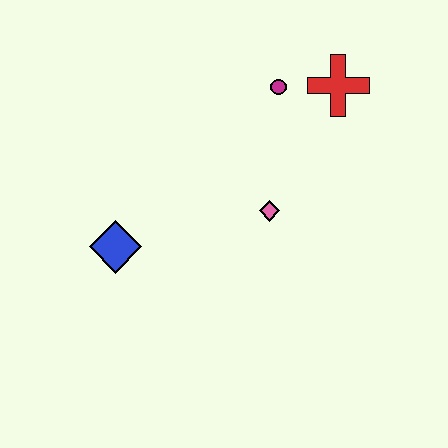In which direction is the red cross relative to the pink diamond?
The red cross is above the pink diamond.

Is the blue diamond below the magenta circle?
Yes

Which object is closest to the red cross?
The magenta circle is closest to the red cross.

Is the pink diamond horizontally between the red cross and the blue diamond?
Yes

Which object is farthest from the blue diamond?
The red cross is farthest from the blue diamond.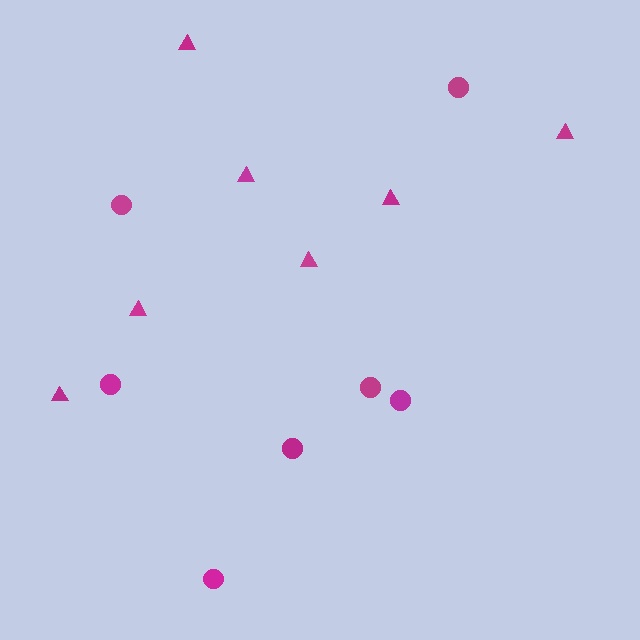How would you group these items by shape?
There are 2 groups: one group of circles (7) and one group of triangles (7).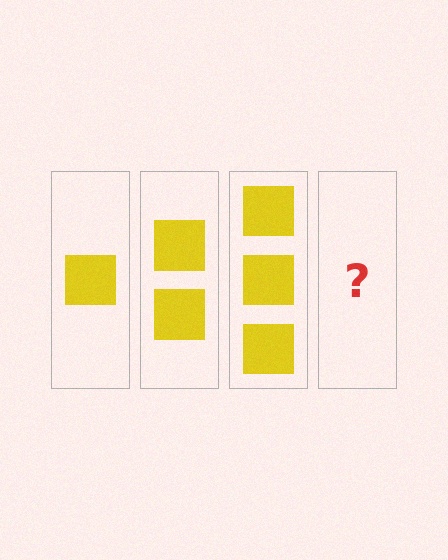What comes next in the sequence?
The next element should be 4 squares.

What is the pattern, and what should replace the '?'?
The pattern is that each step adds one more square. The '?' should be 4 squares.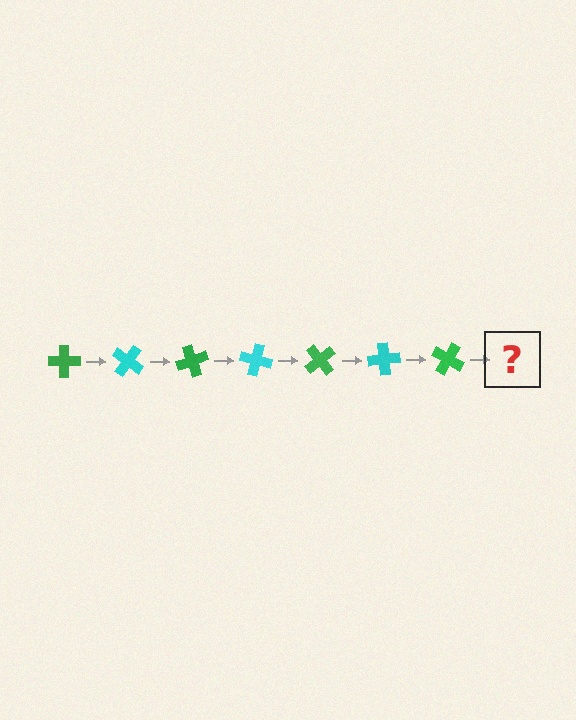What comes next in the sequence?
The next element should be a cyan cross, rotated 245 degrees from the start.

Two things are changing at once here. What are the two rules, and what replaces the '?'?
The two rules are that it rotates 35 degrees each step and the color cycles through green and cyan. The '?' should be a cyan cross, rotated 245 degrees from the start.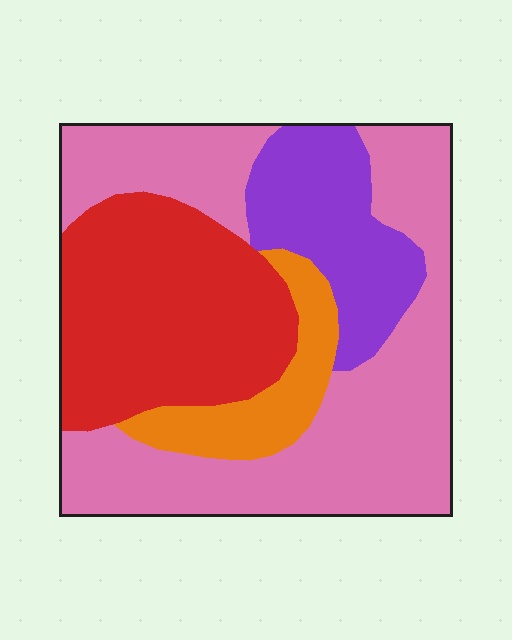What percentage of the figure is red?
Red covers around 30% of the figure.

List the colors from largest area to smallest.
From largest to smallest: pink, red, purple, orange.